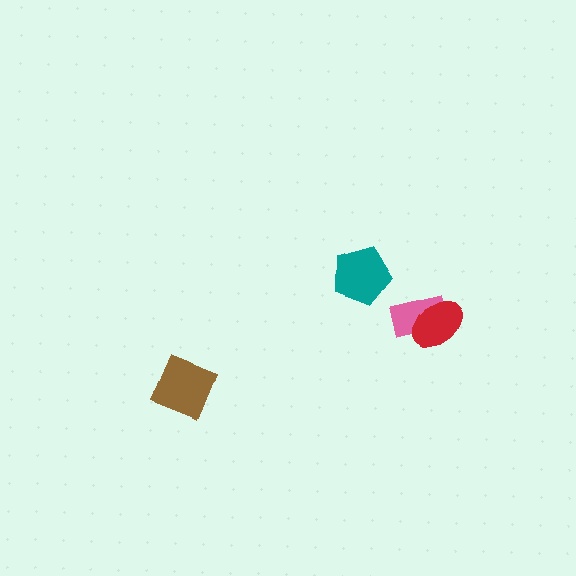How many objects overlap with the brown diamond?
0 objects overlap with the brown diamond.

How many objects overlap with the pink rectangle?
1 object overlaps with the pink rectangle.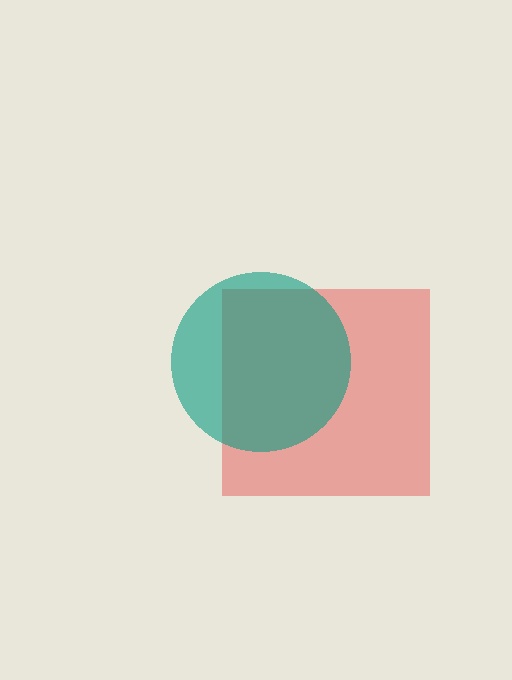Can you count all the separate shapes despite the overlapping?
Yes, there are 2 separate shapes.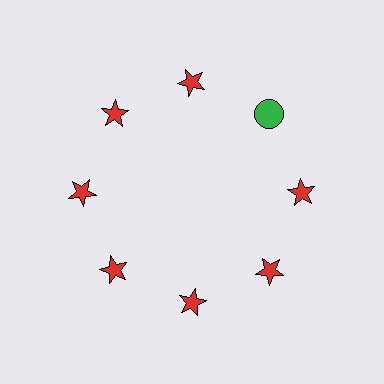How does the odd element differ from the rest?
It differs in both color (green instead of red) and shape (circle instead of star).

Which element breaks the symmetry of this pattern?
The green circle at roughly the 2 o'clock position breaks the symmetry. All other shapes are red stars.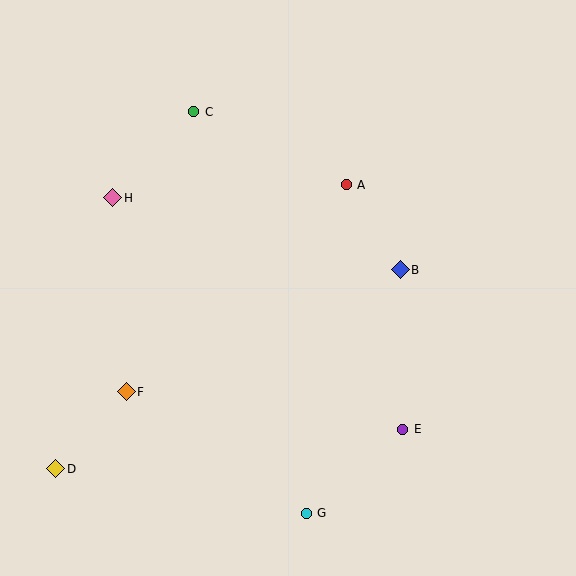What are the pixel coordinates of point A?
Point A is at (346, 185).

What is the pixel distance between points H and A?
The distance between H and A is 234 pixels.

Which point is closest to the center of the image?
Point B at (400, 270) is closest to the center.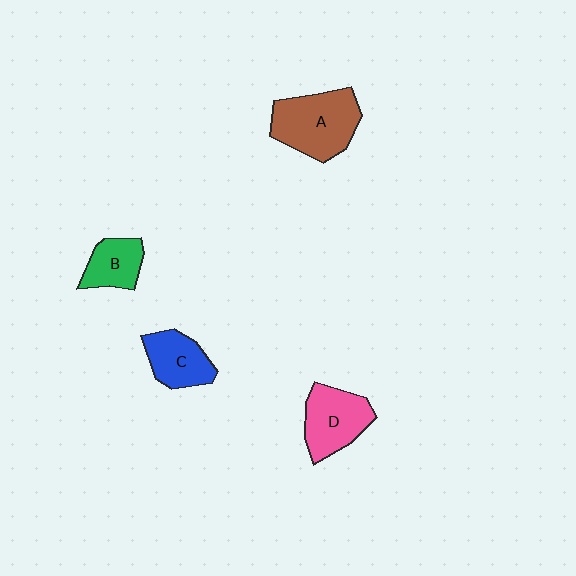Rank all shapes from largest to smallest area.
From largest to smallest: A (brown), D (pink), C (blue), B (green).